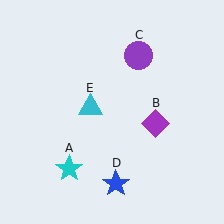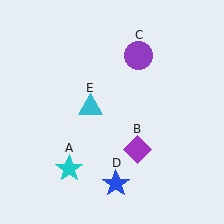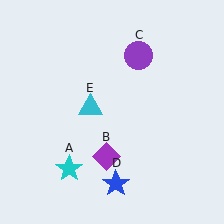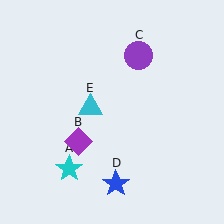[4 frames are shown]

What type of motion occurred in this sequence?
The purple diamond (object B) rotated clockwise around the center of the scene.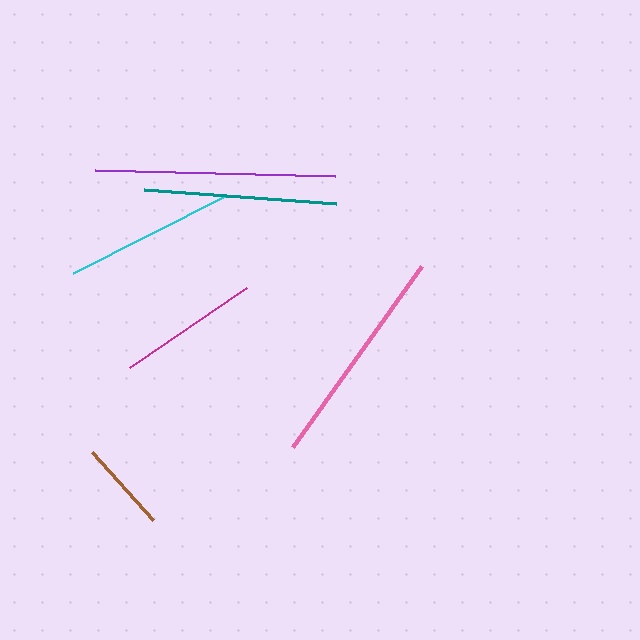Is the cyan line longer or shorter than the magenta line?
The cyan line is longer than the magenta line.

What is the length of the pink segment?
The pink segment is approximately 222 pixels long.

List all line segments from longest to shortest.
From longest to shortest: purple, pink, teal, cyan, magenta, brown.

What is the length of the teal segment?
The teal segment is approximately 193 pixels long.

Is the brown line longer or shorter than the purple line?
The purple line is longer than the brown line.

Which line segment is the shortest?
The brown line is the shortest at approximately 91 pixels.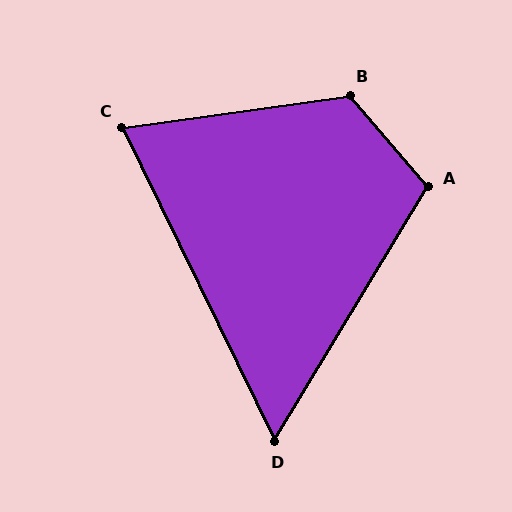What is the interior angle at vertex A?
Approximately 108 degrees (obtuse).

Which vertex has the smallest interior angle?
D, at approximately 57 degrees.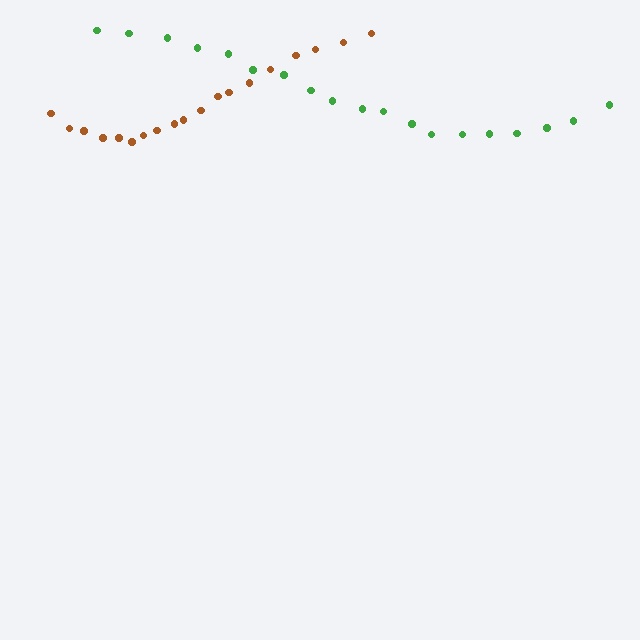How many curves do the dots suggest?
There are 2 distinct paths.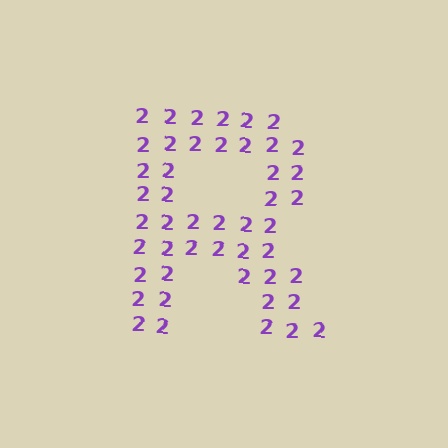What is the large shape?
The large shape is the letter R.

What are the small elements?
The small elements are digit 2's.